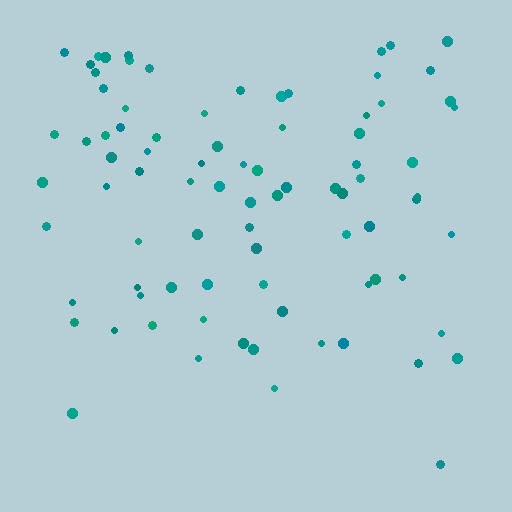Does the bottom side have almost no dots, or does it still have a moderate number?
Still a moderate number, just noticeably fewer than the top.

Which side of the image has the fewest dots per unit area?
The bottom.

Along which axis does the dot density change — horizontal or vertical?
Vertical.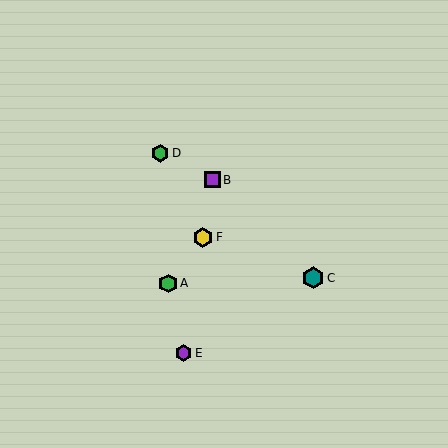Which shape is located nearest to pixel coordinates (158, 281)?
The green hexagon (labeled A) at (168, 283) is nearest to that location.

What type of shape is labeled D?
Shape D is a green hexagon.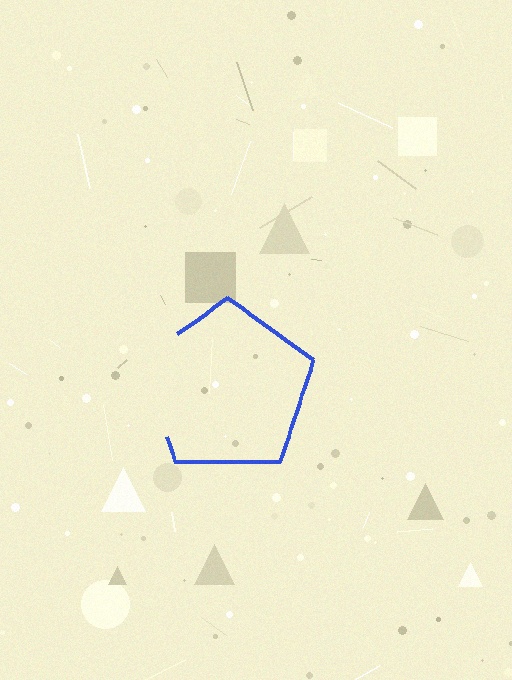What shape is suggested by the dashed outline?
The dashed outline suggests a pentagon.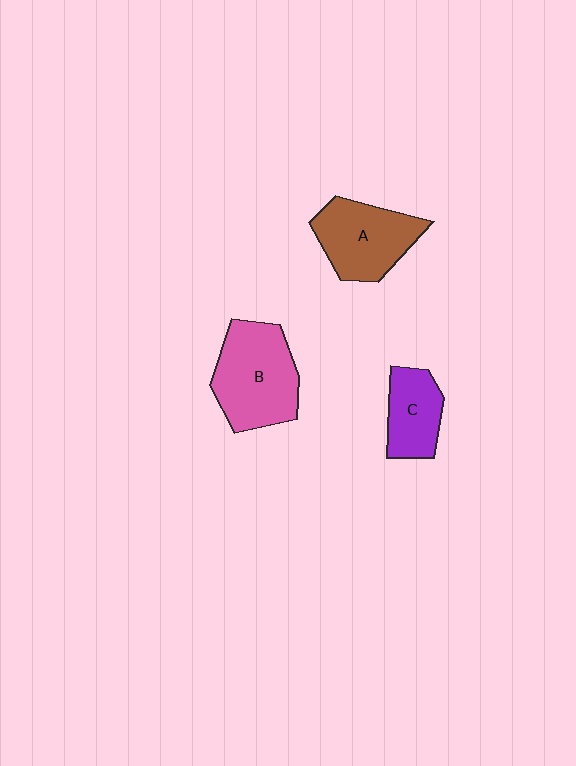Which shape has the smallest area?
Shape C (purple).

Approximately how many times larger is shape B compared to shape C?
Approximately 1.7 times.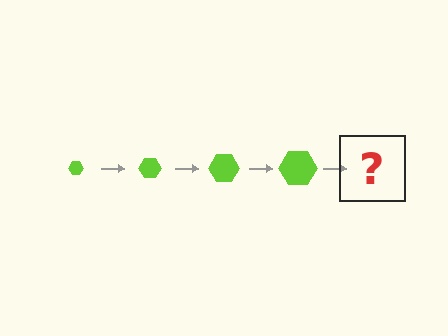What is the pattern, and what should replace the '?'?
The pattern is that the hexagon gets progressively larger each step. The '?' should be a lime hexagon, larger than the previous one.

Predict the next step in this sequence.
The next step is a lime hexagon, larger than the previous one.